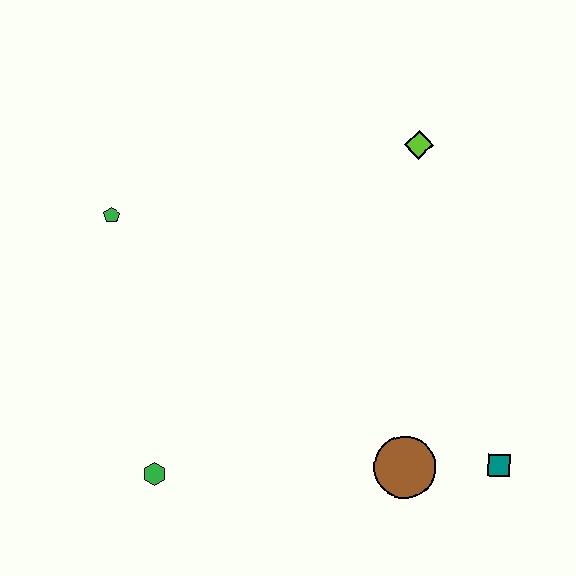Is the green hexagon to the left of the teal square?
Yes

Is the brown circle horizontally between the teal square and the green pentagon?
Yes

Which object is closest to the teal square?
The brown circle is closest to the teal square.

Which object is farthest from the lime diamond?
The green hexagon is farthest from the lime diamond.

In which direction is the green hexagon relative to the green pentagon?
The green hexagon is below the green pentagon.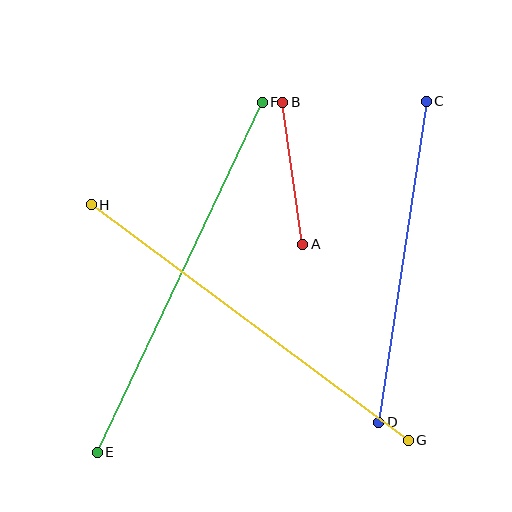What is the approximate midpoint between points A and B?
The midpoint is at approximately (293, 173) pixels.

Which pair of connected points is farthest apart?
Points G and H are farthest apart.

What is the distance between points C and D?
The distance is approximately 325 pixels.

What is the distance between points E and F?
The distance is approximately 387 pixels.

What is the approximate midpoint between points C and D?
The midpoint is at approximately (403, 262) pixels.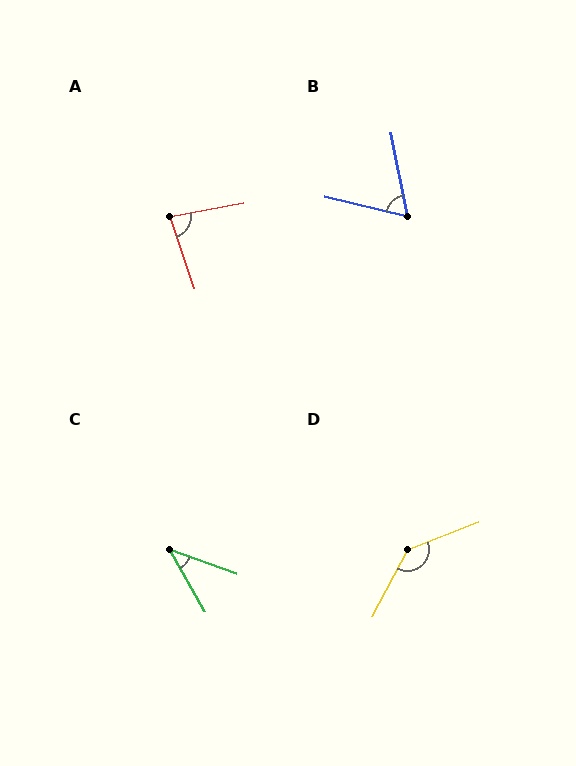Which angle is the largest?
D, at approximately 139 degrees.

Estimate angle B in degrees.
Approximately 65 degrees.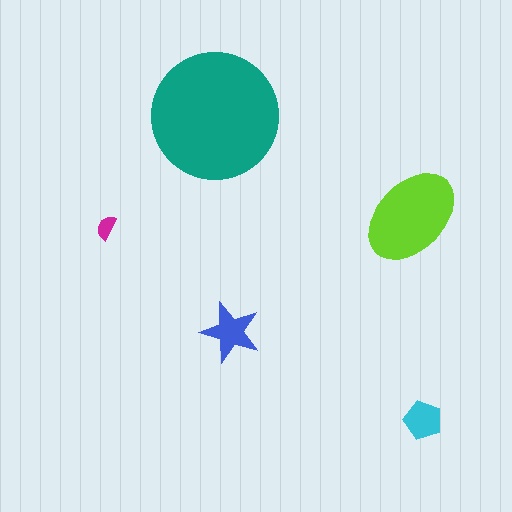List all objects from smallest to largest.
The magenta semicircle, the cyan pentagon, the blue star, the lime ellipse, the teal circle.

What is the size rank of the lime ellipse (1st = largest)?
2nd.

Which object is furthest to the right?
The cyan pentagon is rightmost.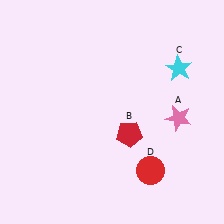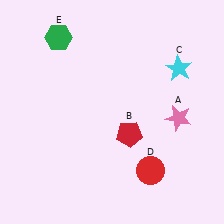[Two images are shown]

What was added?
A green hexagon (E) was added in Image 2.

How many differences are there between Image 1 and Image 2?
There is 1 difference between the two images.